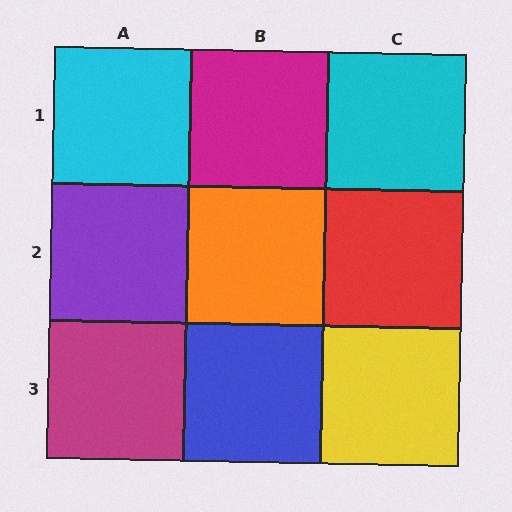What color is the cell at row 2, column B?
Orange.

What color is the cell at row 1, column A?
Cyan.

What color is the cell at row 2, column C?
Red.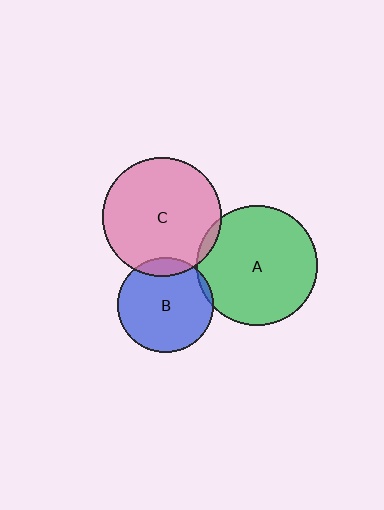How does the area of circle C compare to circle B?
Approximately 1.6 times.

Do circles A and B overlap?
Yes.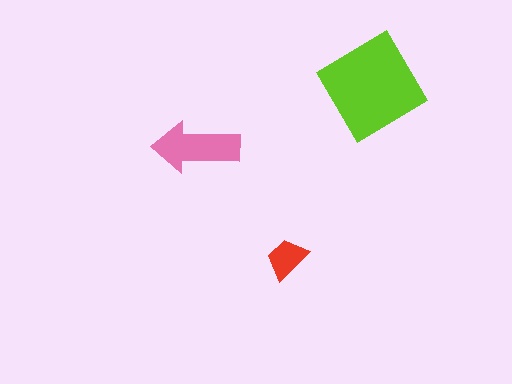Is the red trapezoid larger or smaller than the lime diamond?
Smaller.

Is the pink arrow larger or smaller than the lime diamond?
Smaller.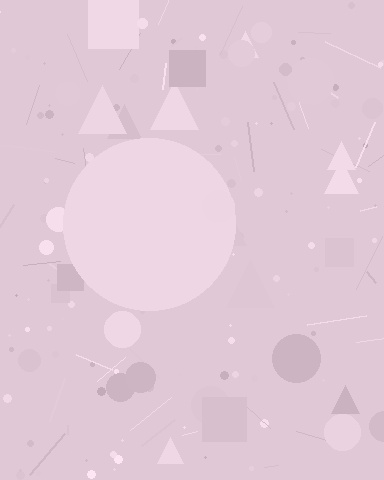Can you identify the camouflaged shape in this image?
The camouflaged shape is a circle.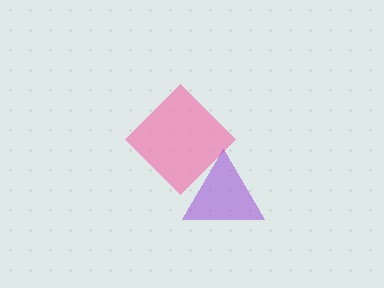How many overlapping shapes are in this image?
There are 2 overlapping shapes in the image.